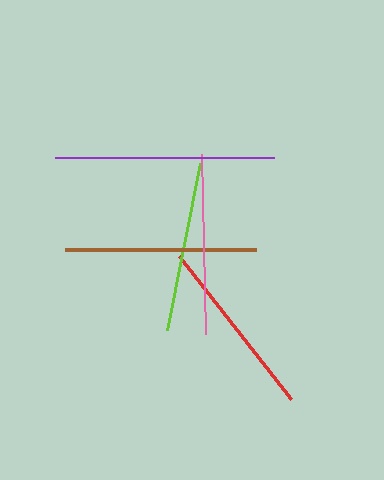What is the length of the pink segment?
The pink segment is approximately 181 pixels long.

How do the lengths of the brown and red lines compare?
The brown and red lines are approximately the same length.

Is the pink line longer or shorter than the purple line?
The purple line is longer than the pink line.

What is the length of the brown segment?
The brown segment is approximately 190 pixels long.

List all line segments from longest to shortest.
From longest to shortest: purple, brown, red, pink, lime.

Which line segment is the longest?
The purple line is the longest at approximately 219 pixels.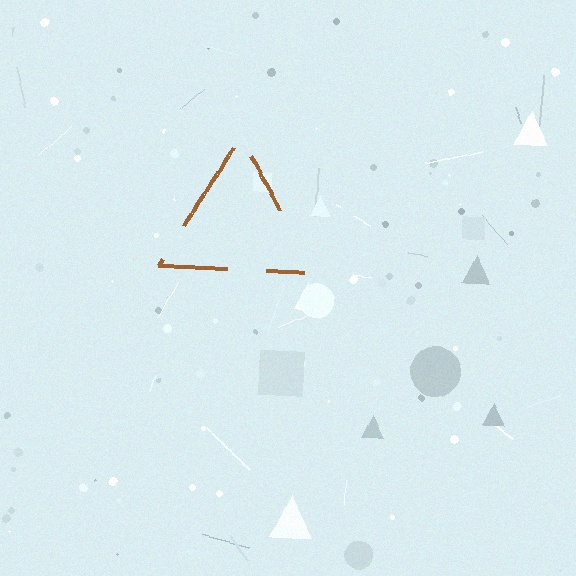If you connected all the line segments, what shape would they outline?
They would outline a triangle.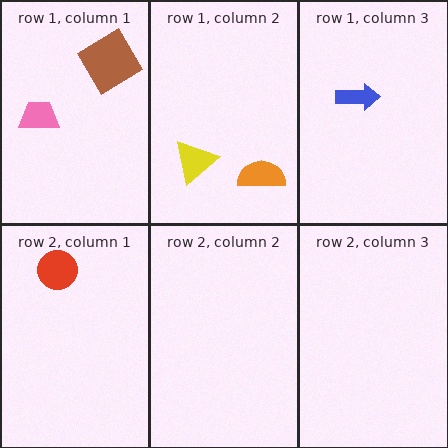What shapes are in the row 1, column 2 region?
The yellow triangle, the orange semicircle.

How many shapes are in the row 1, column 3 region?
1.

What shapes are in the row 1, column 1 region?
The pink trapezoid, the brown diamond.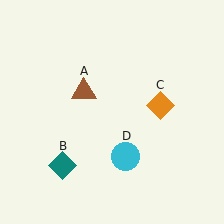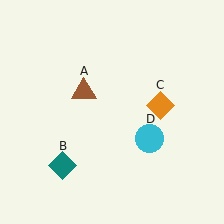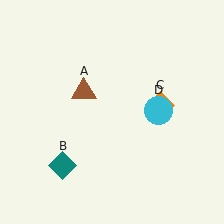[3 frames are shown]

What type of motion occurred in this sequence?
The cyan circle (object D) rotated counterclockwise around the center of the scene.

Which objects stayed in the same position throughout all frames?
Brown triangle (object A) and teal diamond (object B) and orange diamond (object C) remained stationary.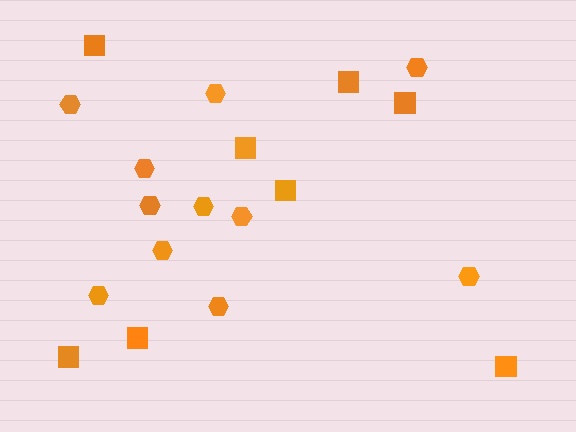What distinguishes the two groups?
There are 2 groups: one group of squares (8) and one group of hexagons (11).